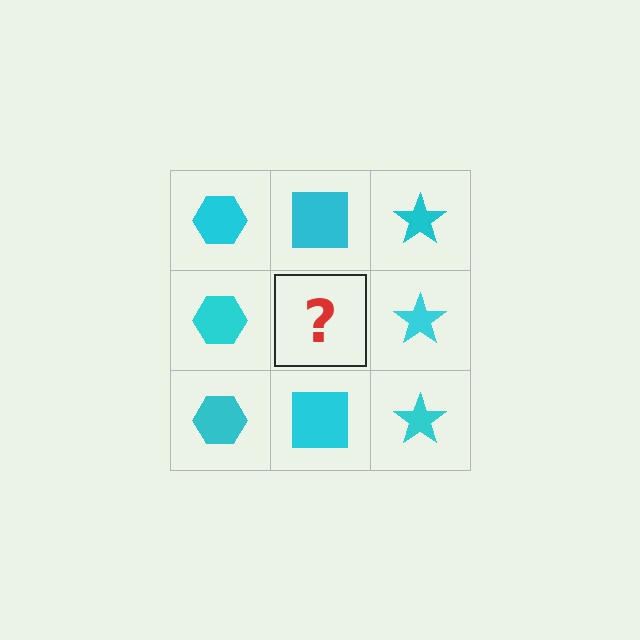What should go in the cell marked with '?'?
The missing cell should contain a cyan square.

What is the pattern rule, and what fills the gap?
The rule is that each column has a consistent shape. The gap should be filled with a cyan square.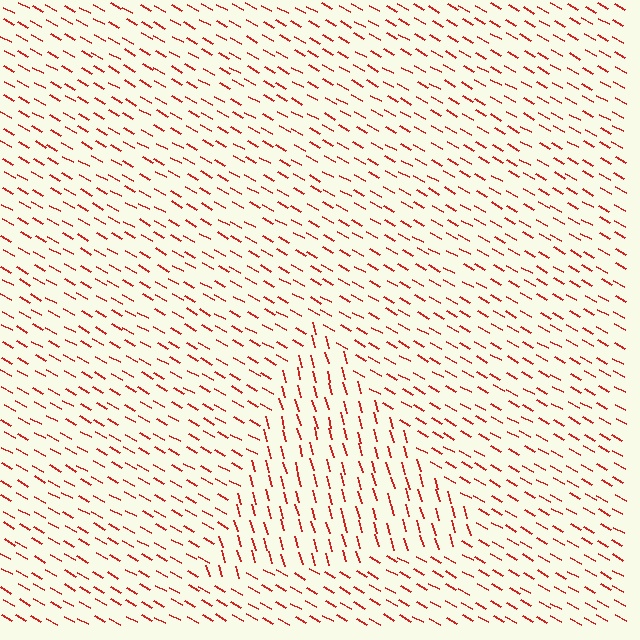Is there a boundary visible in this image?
Yes, there is a texture boundary formed by a change in line orientation.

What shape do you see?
I see a triangle.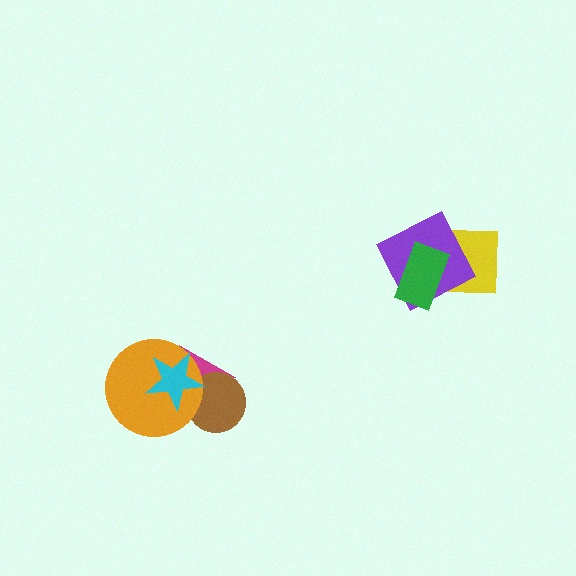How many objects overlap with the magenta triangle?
3 objects overlap with the magenta triangle.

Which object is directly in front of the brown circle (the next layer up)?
The orange circle is directly in front of the brown circle.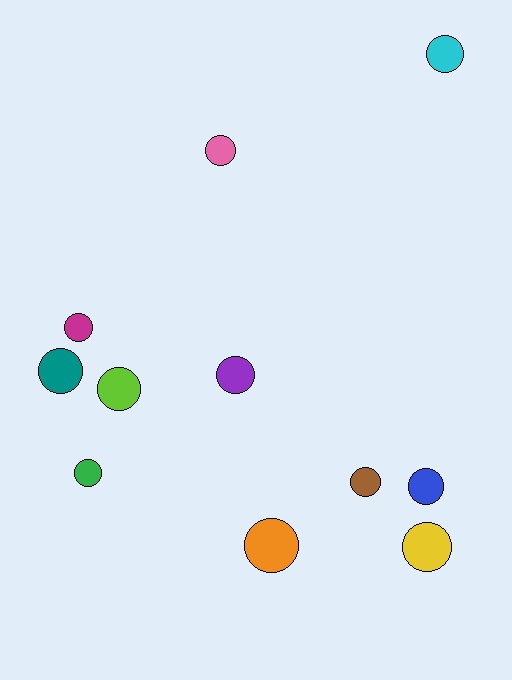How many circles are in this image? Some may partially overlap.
There are 11 circles.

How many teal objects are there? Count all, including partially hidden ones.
There is 1 teal object.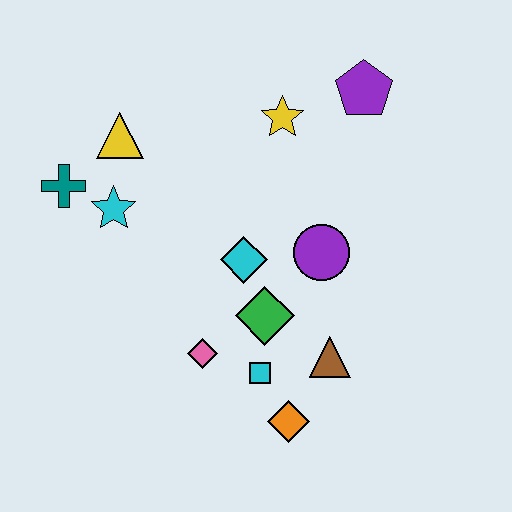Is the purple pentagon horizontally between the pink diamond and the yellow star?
No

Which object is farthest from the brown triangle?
The teal cross is farthest from the brown triangle.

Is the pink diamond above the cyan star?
No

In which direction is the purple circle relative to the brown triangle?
The purple circle is above the brown triangle.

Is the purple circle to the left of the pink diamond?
No